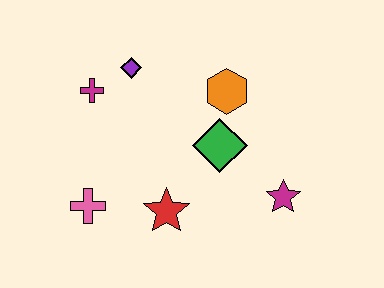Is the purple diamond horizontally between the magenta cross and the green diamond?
Yes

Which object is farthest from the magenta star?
The magenta cross is farthest from the magenta star.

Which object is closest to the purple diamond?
The magenta cross is closest to the purple diamond.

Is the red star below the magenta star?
Yes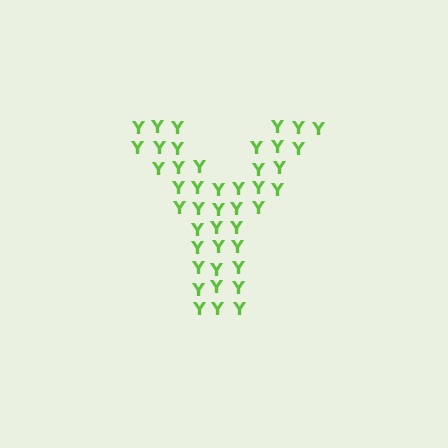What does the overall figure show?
The overall figure shows the letter Y.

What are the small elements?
The small elements are letter Y's.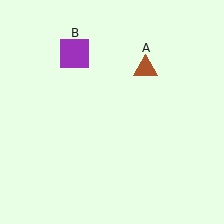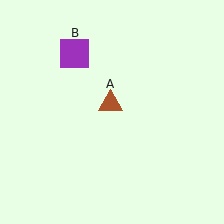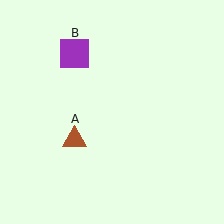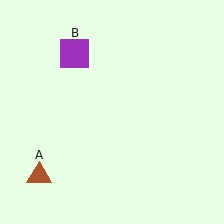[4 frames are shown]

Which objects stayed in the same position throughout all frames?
Purple square (object B) remained stationary.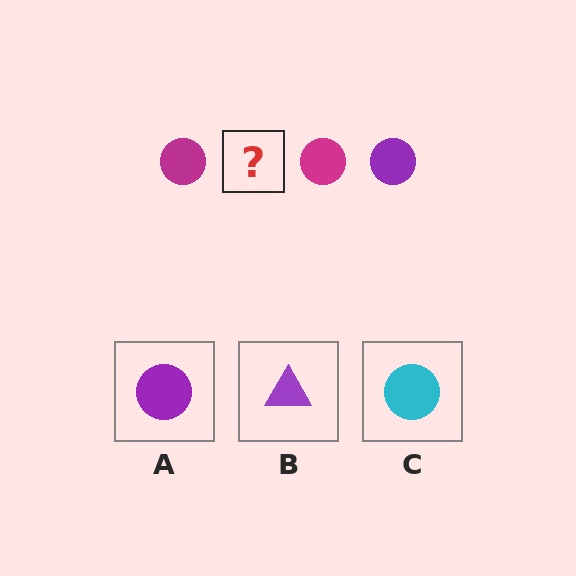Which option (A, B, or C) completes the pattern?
A.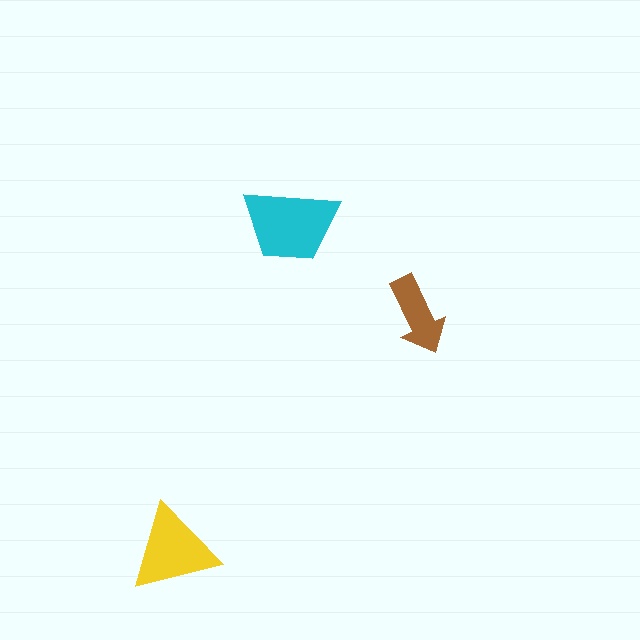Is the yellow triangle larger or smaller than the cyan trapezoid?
Smaller.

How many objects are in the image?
There are 3 objects in the image.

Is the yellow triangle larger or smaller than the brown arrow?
Larger.